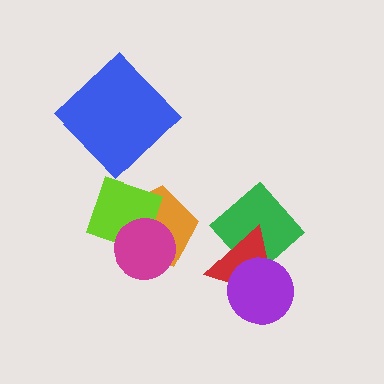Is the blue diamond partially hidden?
No, no other shape covers it.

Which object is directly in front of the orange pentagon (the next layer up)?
The lime square is directly in front of the orange pentagon.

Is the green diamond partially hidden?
Yes, it is partially covered by another shape.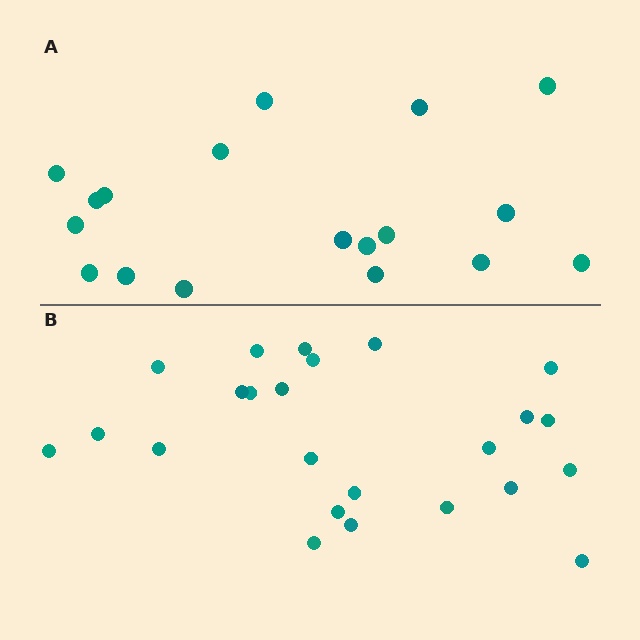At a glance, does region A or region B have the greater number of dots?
Region B (the bottom region) has more dots.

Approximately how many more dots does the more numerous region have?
Region B has about 6 more dots than region A.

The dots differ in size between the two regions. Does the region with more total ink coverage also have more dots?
No. Region A has more total ink coverage because its dots are larger, but region B actually contains more individual dots. Total area can be misleading — the number of items is what matters here.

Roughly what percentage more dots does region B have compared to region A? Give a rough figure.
About 35% more.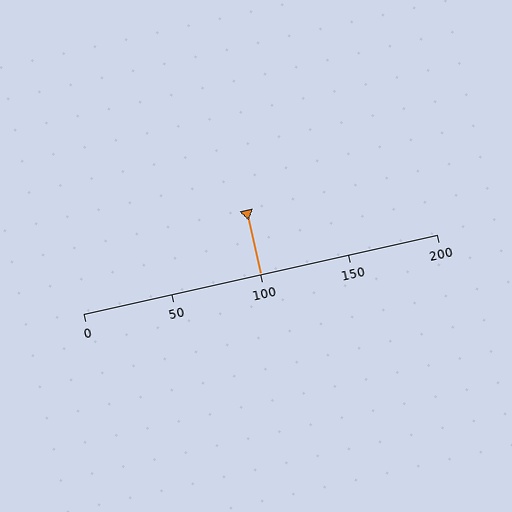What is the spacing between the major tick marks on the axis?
The major ticks are spaced 50 apart.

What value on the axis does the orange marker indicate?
The marker indicates approximately 100.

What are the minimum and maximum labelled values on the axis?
The axis runs from 0 to 200.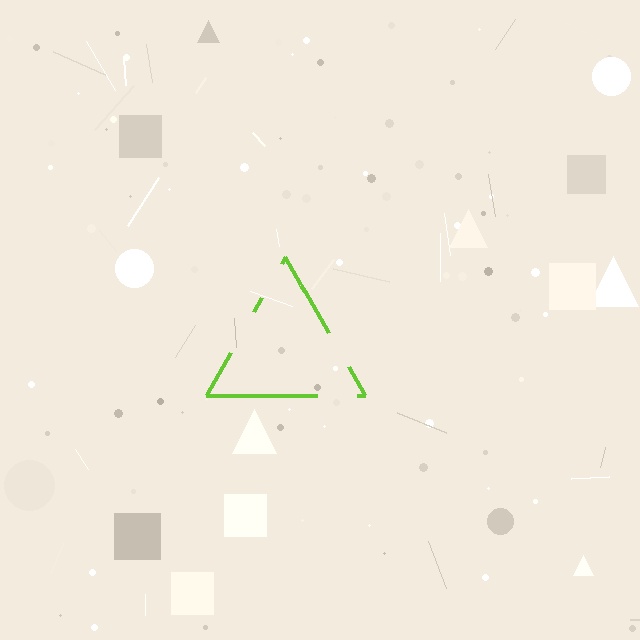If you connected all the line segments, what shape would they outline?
They would outline a triangle.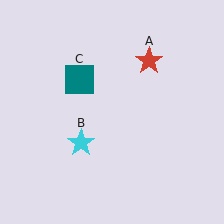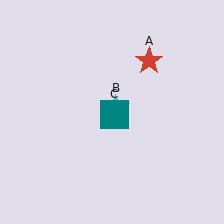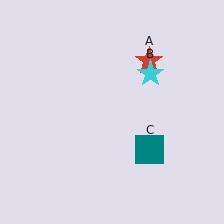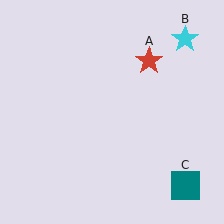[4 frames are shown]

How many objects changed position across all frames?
2 objects changed position: cyan star (object B), teal square (object C).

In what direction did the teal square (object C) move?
The teal square (object C) moved down and to the right.